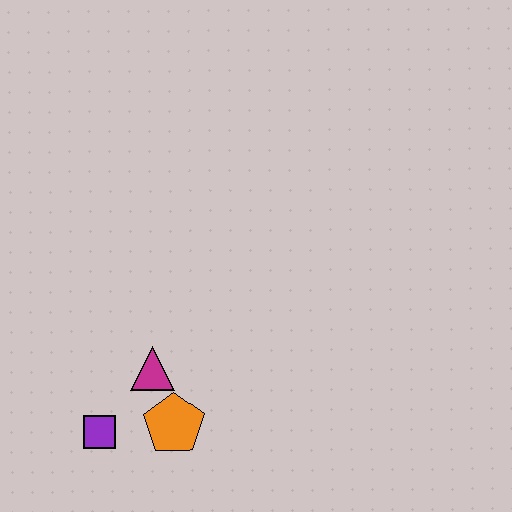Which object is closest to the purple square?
The orange pentagon is closest to the purple square.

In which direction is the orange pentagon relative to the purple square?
The orange pentagon is to the right of the purple square.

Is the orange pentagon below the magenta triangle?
Yes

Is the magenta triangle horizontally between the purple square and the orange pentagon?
Yes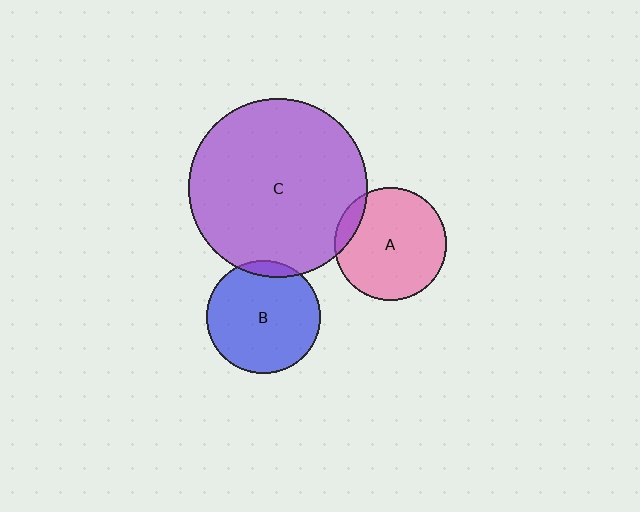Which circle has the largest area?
Circle C (purple).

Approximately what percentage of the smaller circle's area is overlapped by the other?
Approximately 5%.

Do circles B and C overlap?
Yes.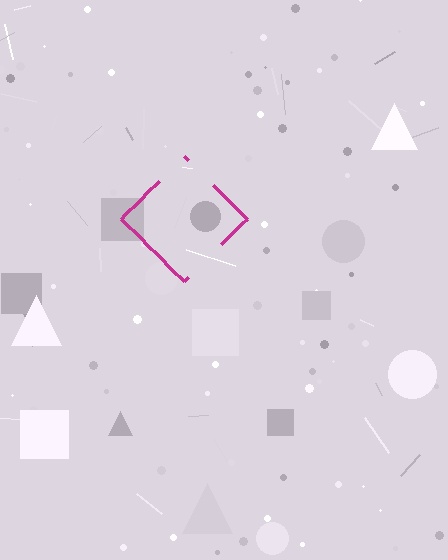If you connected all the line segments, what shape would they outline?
They would outline a diamond.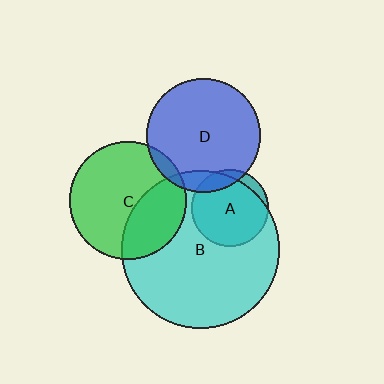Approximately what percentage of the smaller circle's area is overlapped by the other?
Approximately 10%.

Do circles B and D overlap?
Yes.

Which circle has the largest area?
Circle B (cyan).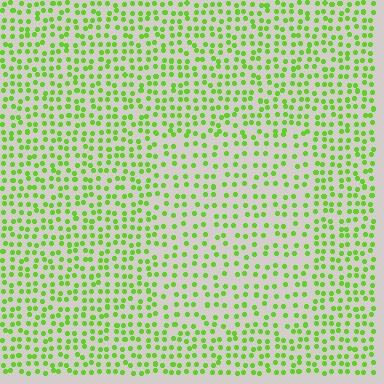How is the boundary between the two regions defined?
The boundary is defined by a change in element density (approximately 1.6x ratio). All elements are the same color, size, and shape.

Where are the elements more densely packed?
The elements are more densely packed outside the rectangle boundary.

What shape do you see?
I see a rectangle.